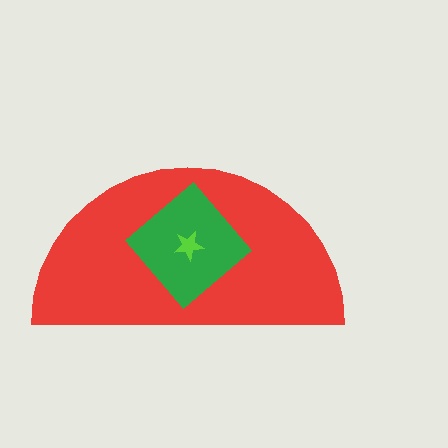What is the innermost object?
The lime star.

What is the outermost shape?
The red semicircle.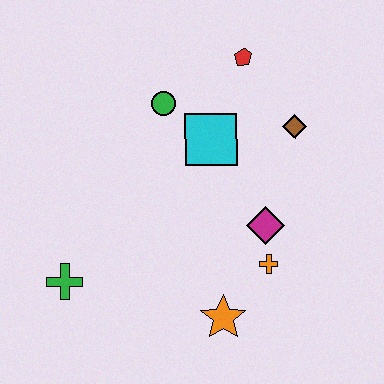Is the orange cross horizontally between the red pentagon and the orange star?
No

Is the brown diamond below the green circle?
Yes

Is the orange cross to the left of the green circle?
No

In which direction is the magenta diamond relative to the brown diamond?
The magenta diamond is below the brown diamond.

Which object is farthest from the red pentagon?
The green cross is farthest from the red pentagon.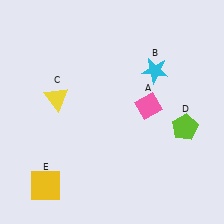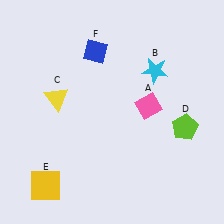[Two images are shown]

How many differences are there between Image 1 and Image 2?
There is 1 difference between the two images.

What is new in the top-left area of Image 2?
A blue diamond (F) was added in the top-left area of Image 2.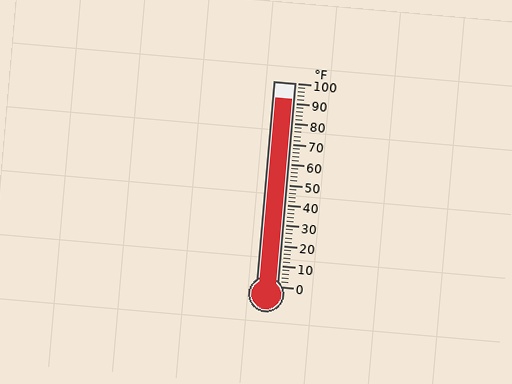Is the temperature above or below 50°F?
The temperature is above 50°F.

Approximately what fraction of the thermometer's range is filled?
The thermometer is filled to approximately 90% of its range.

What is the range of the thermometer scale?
The thermometer scale ranges from 0°F to 100°F.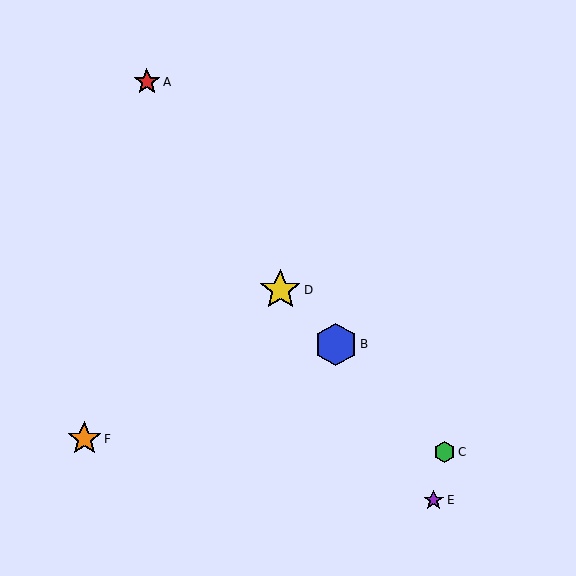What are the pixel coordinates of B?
Object B is at (336, 344).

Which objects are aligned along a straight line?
Objects B, C, D are aligned along a straight line.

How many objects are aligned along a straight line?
3 objects (B, C, D) are aligned along a straight line.